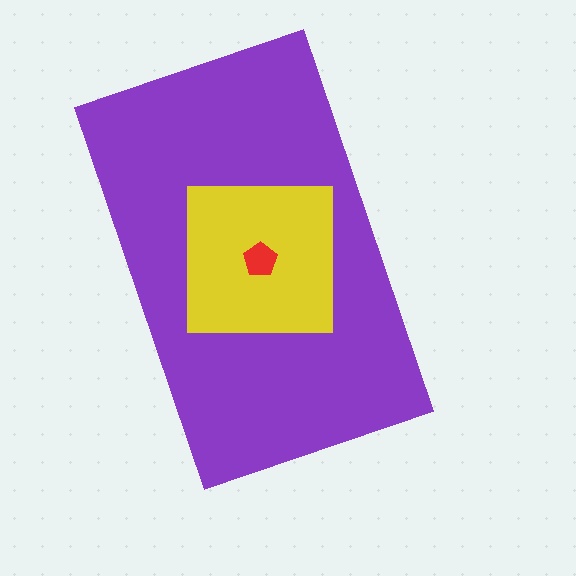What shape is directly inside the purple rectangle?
The yellow square.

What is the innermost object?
The red pentagon.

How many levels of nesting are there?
3.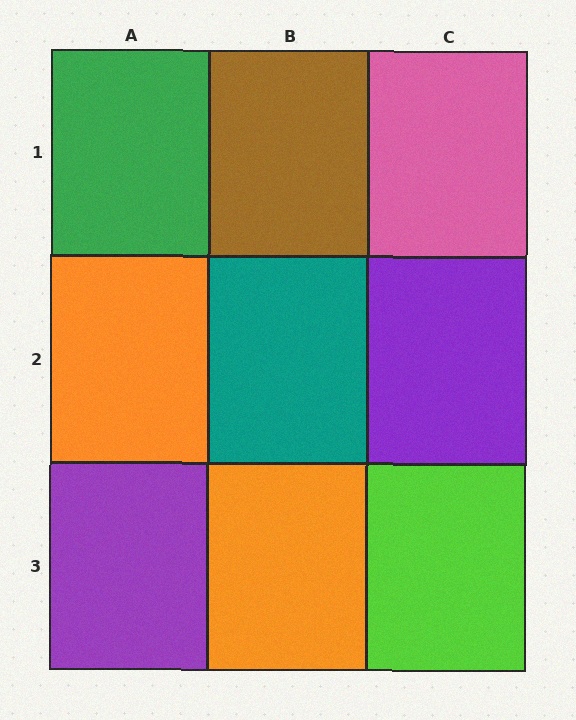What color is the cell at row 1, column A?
Green.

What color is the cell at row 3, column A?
Purple.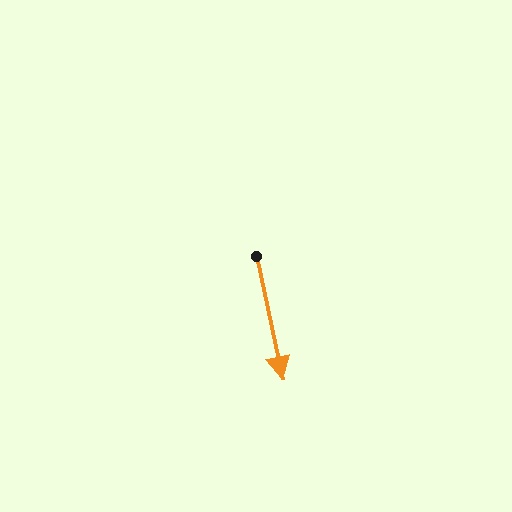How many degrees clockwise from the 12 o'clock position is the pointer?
Approximately 168 degrees.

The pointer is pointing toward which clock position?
Roughly 6 o'clock.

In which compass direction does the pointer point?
South.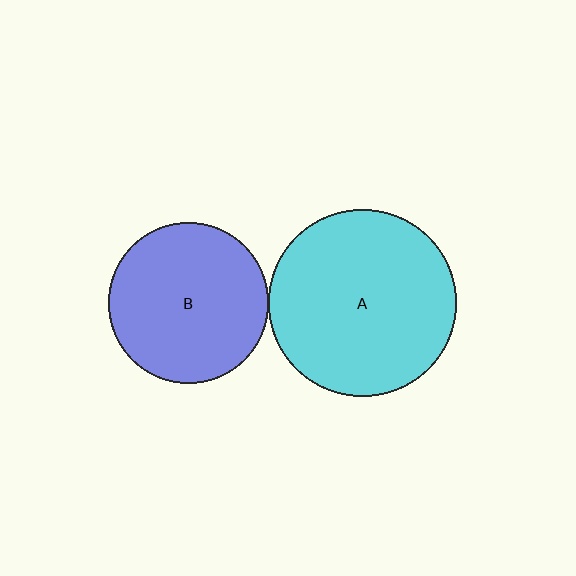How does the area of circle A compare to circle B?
Approximately 1.4 times.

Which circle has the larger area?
Circle A (cyan).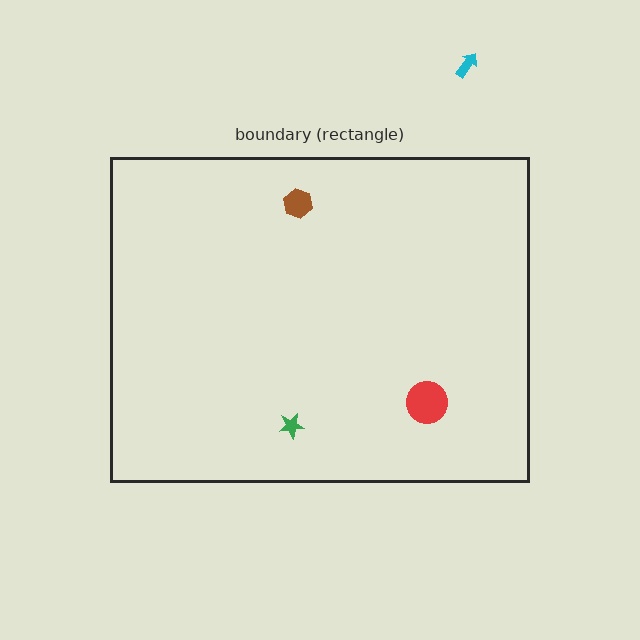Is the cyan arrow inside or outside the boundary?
Outside.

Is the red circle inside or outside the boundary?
Inside.